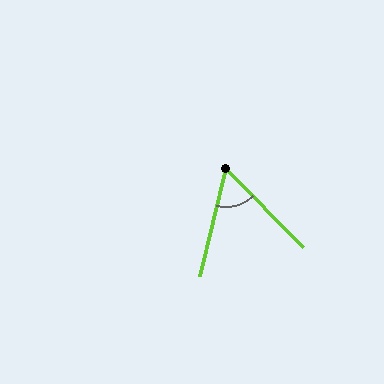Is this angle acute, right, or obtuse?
It is acute.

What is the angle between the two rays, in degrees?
Approximately 58 degrees.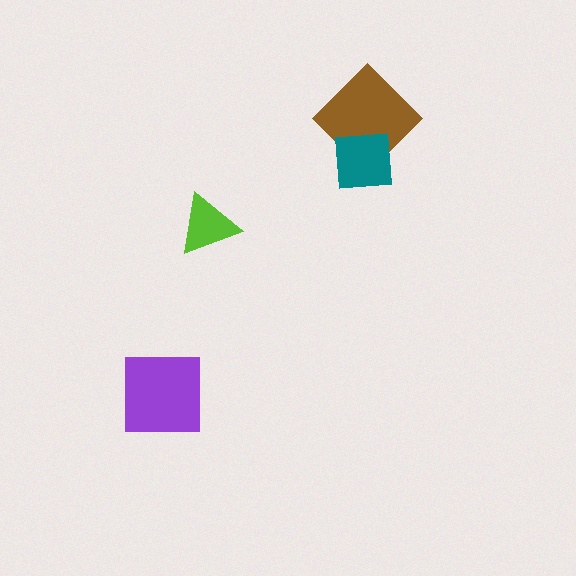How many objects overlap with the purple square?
0 objects overlap with the purple square.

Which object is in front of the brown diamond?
The teal square is in front of the brown diamond.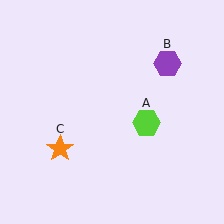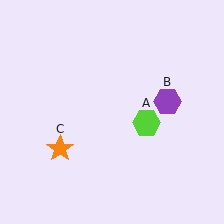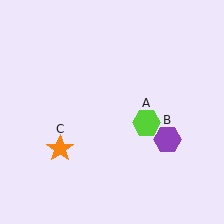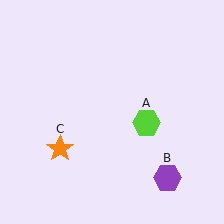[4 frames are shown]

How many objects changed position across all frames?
1 object changed position: purple hexagon (object B).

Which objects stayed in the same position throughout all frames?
Lime hexagon (object A) and orange star (object C) remained stationary.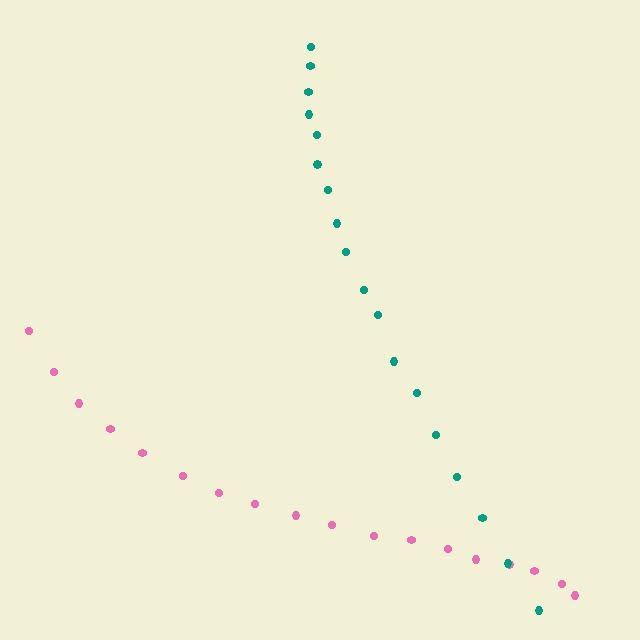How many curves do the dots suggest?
There are 2 distinct paths.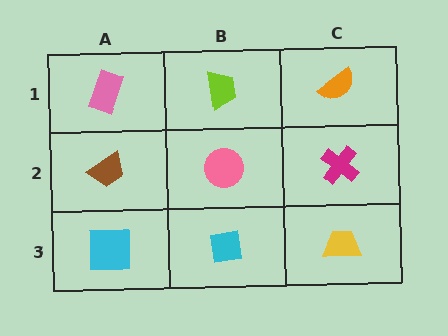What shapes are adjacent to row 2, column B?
A lime trapezoid (row 1, column B), a cyan square (row 3, column B), a brown trapezoid (row 2, column A), a magenta cross (row 2, column C).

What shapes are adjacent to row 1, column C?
A magenta cross (row 2, column C), a lime trapezoid (row 1, column B).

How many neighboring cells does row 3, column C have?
2.